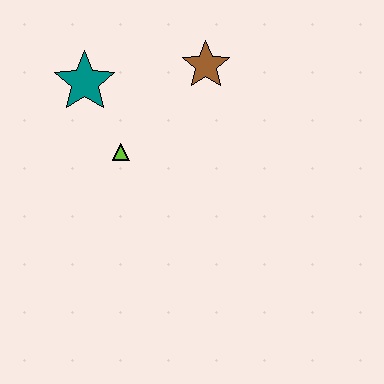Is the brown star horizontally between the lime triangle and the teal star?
No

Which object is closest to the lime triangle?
The teal star is closest to the lime triangle.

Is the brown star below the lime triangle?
No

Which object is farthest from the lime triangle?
The brown star is farthest from the lime triangle.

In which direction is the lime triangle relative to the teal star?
The lime triangle is below the teal star.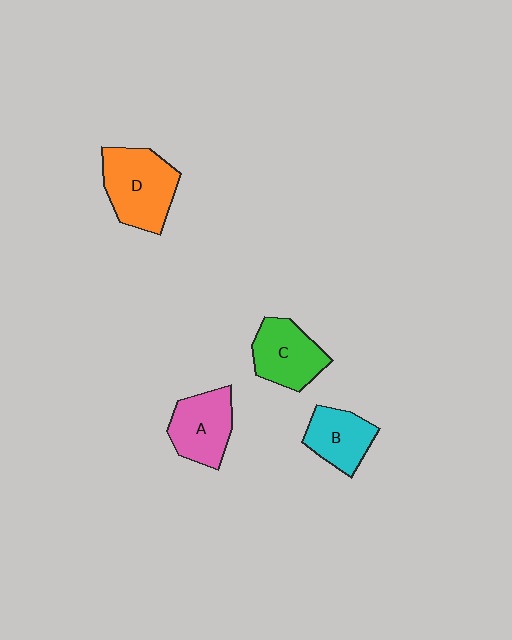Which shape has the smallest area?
Shape B (cyan).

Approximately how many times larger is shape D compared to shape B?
Approximately 1.5 times.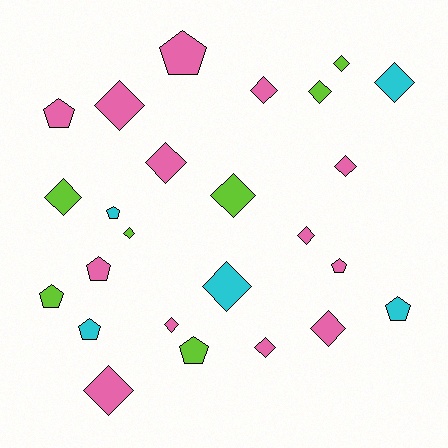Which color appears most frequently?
Pink, with 13 objects.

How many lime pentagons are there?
There are 2 lime pentagons.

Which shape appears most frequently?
Diamond, with 16 objects.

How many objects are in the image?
There are 25 objects.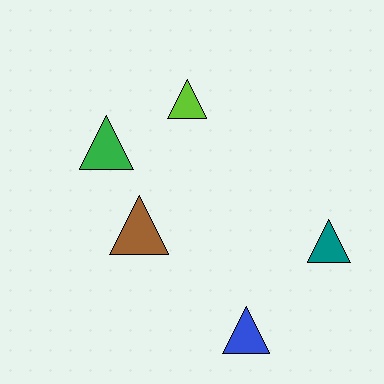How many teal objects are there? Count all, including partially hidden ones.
There is 1 teal object.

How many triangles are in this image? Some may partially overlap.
There are 5 triangles.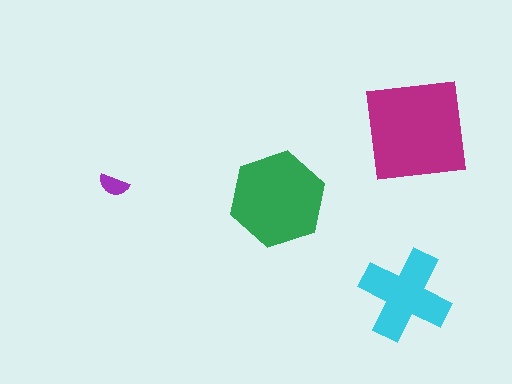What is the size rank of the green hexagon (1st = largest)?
2nd.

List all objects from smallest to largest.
The purple semicircle, the cyan cross, the green hexagon, the magenta square.